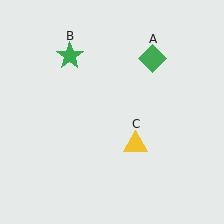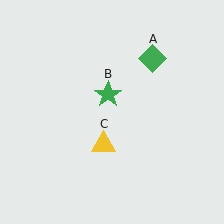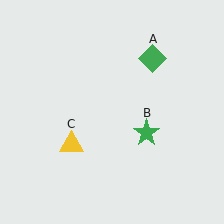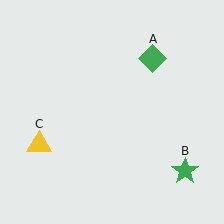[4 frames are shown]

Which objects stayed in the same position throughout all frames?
Green diamond (object A) remained stationary.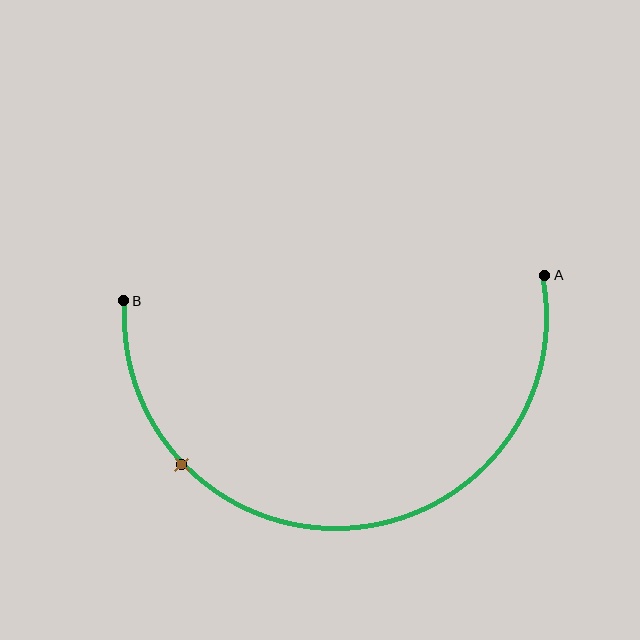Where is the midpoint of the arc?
The arc midpoint is the point on the curve farthest from the straight line joining A and B. It sits below that line.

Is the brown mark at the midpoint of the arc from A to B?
No. The brown mark lies on the arc but is closer to endpoint B. The arc midpoint would be at the point on the curve equidistant along the arc from both A and B.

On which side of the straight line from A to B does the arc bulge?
The arc bulges below the straight line connecting A and B.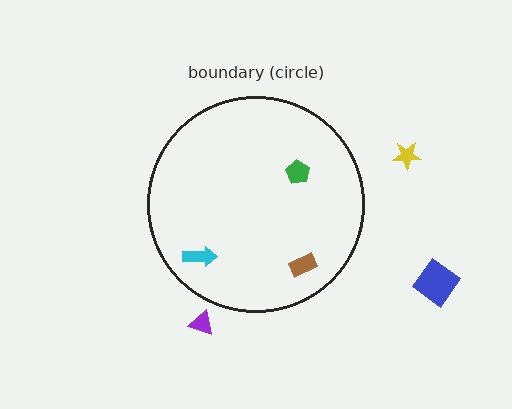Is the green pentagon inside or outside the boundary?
Inside.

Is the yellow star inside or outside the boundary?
Outside.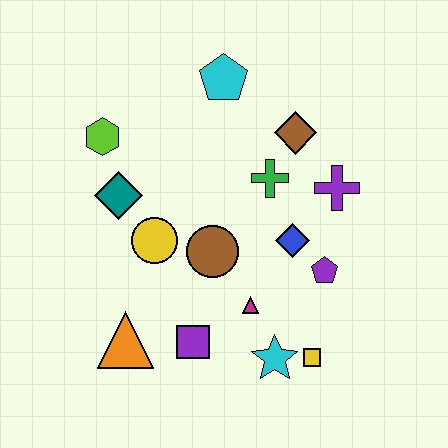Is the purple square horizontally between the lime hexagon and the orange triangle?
No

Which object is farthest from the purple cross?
The orange triangle is farthest from the purple cross.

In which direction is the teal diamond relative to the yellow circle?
The teal diamond is above the yellow circle.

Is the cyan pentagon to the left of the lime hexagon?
No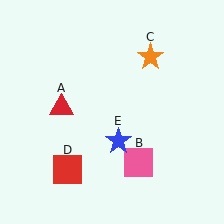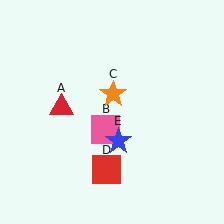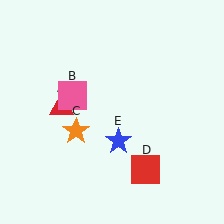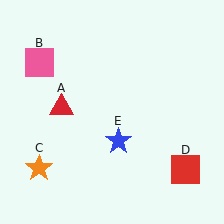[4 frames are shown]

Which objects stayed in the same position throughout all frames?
Red triangle (object A) and blue star (object E) remained stationary.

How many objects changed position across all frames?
3 objects changed position: pink square (object B), orange star (object C), red square (object D).